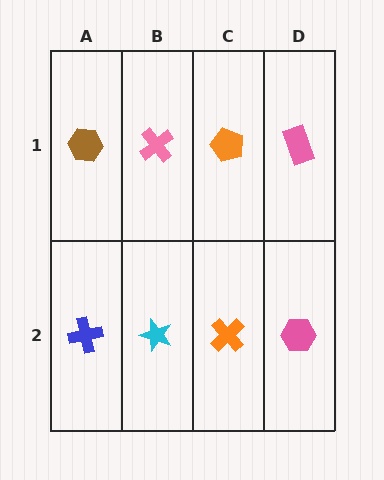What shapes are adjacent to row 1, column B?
A cyan star (row 2, column B), a brown hexagon (row 1, column A), an orange pentagon (row 1, column C).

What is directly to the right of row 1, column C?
A pink rectangle.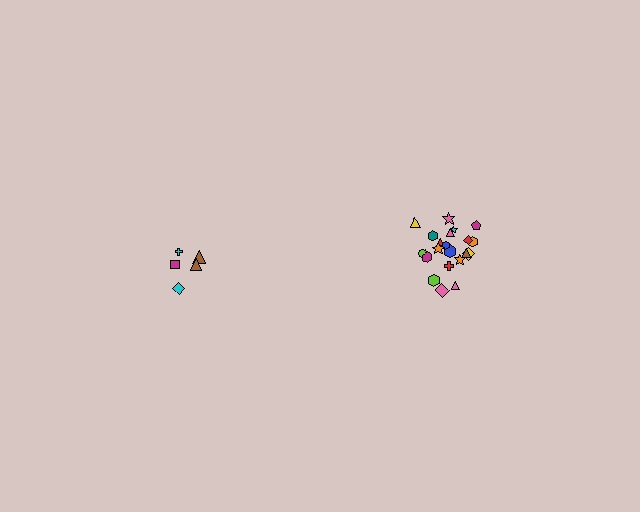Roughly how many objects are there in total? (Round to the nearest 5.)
Roughly 25 objects in total.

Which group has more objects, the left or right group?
The right group.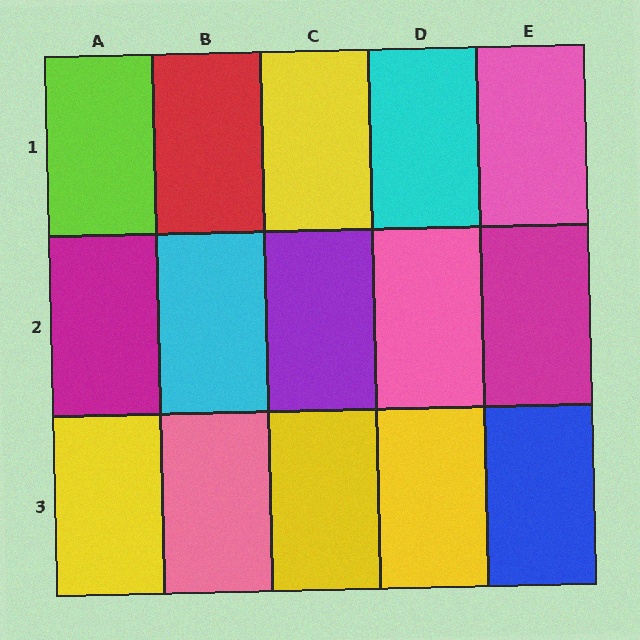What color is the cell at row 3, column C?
Yellow.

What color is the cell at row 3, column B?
Pink.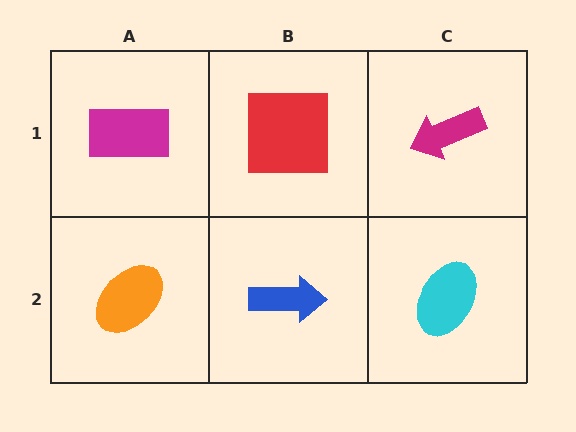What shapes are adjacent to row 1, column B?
A blue arrow (row 2, column B), a magenta rectangle (row 1, column A), a magenta arrow (row 1, column C).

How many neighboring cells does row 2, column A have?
2.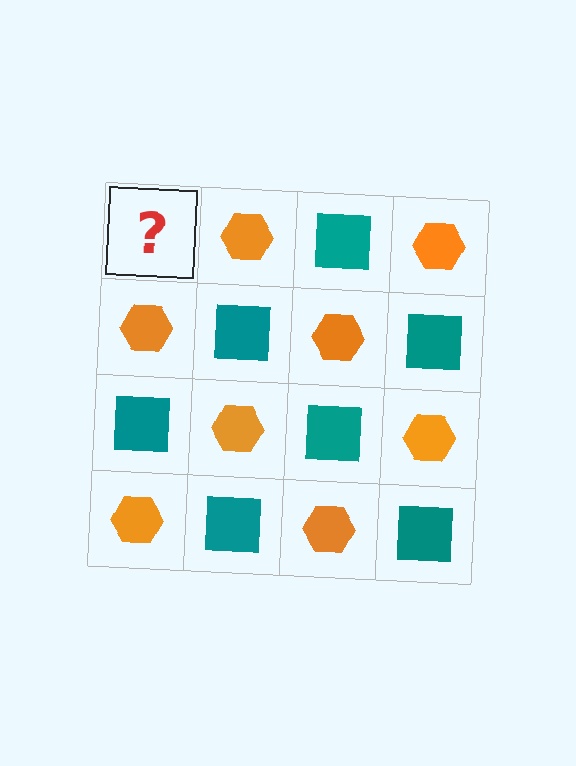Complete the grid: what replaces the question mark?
The question mark should be replaced with a teal square.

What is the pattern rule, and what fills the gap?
The rule is that it alternates teal square and orange hexagon in a checkerboard pattern. The gap should be filled with a teal square.